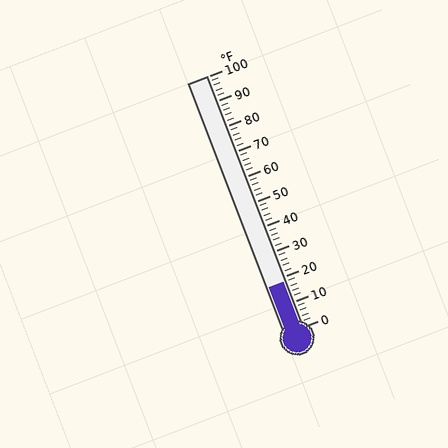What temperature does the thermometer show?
The thermometer shows approximately 18°F.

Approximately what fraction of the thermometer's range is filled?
The thermometer is filled to approximately 20% of its range.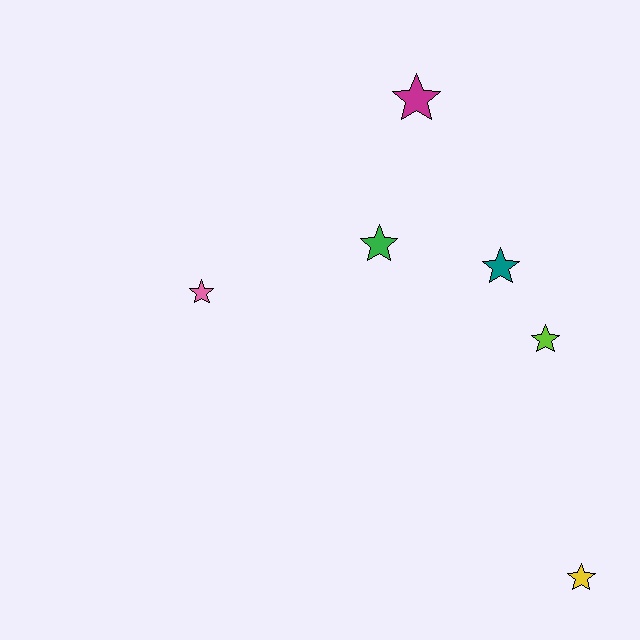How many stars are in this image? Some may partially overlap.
There are 6 stars.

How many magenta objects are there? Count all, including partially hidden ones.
There is 1 magenta object.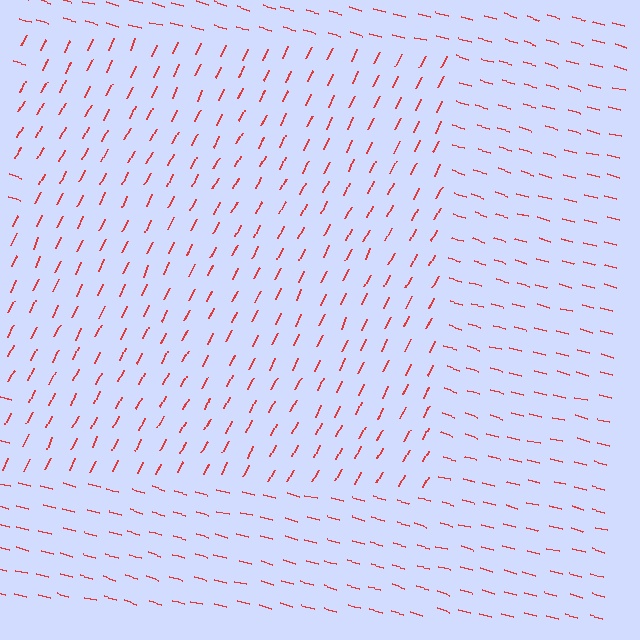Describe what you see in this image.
The image is filled with small red line segments. A rectangle region in the image has lines oriented differently from the surrounding lines, creating a visible texture boundary.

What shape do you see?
I see a rectangle.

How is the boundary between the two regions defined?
The boundary is defined purely by a change in line orientation (approximately 79 degrees difference). All lines are the same color and thickness.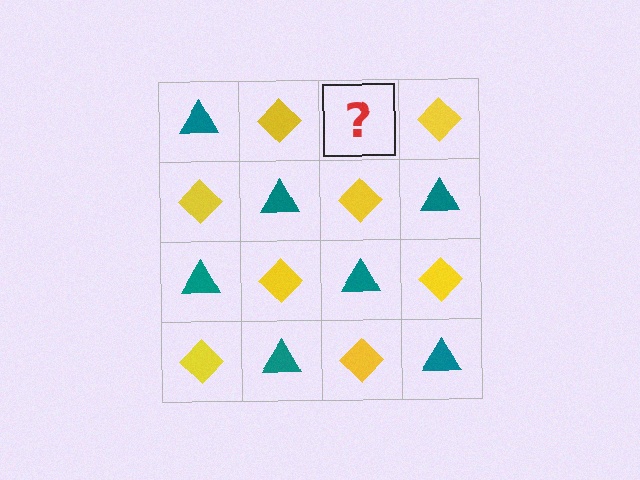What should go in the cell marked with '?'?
The missing cell should contain a teal triangle.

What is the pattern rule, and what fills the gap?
The rule is that it alternates teal triangle and yellow diamond in a checkerboard pattern. The gap should be filled with a teal triangle.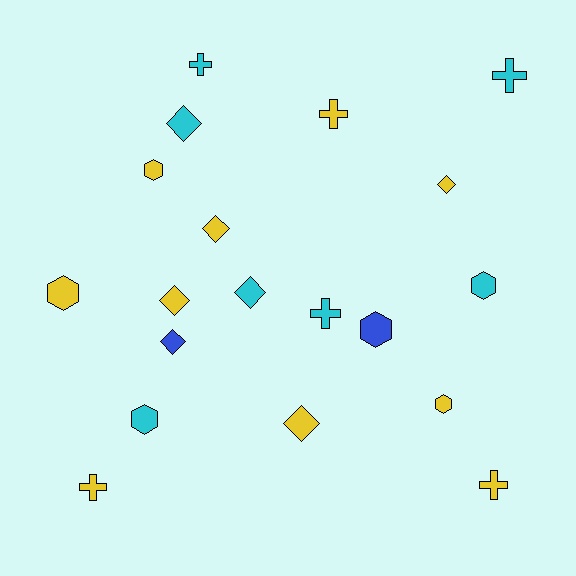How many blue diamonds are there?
There is 1 blue diamond.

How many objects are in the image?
There are 19 objects.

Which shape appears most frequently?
Diamond, with 7 objects.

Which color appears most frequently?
Yellow, with 10 objects.